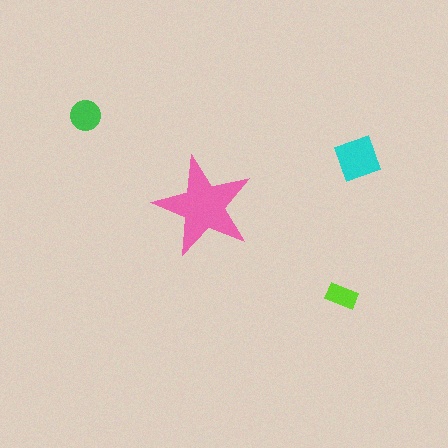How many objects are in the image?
There are 4 objects in the image.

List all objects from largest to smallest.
The pink star, the cyan square, the green circle, the lime rectangle.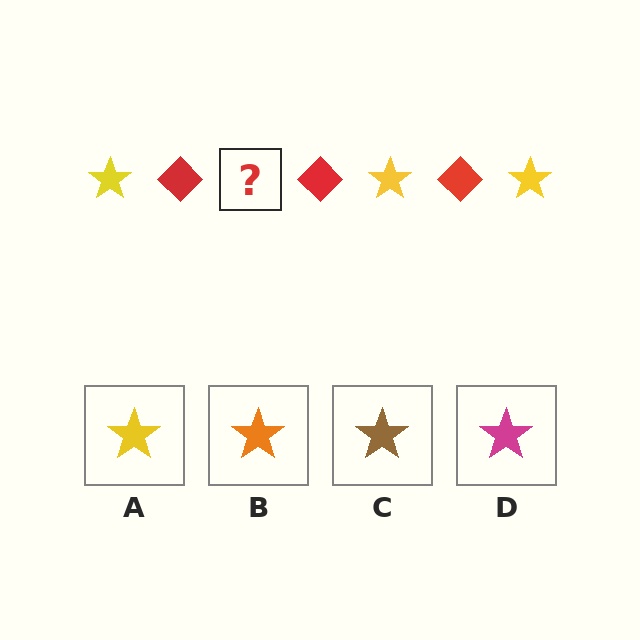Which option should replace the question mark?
Option A.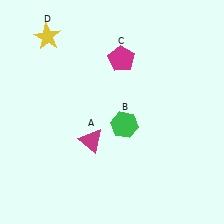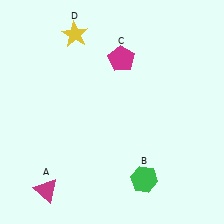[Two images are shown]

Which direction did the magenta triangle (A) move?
The magenta triangle (A) moved down.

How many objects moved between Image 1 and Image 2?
3 objects moved between the two images.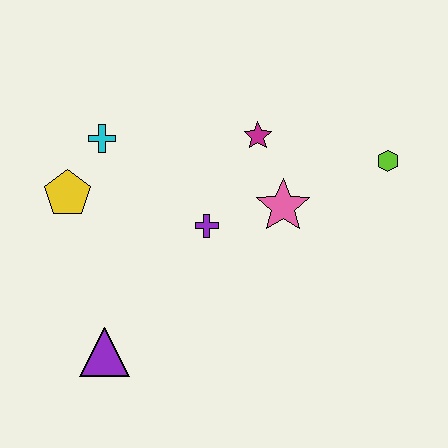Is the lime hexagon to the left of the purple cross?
No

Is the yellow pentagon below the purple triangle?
No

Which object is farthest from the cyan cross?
The lime hexagon is farthest from the cyan cross.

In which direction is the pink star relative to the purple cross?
The pink star is to the right of the purple cross.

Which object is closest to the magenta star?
The pink star is closest to the magenta star.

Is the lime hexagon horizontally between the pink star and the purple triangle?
No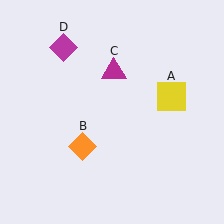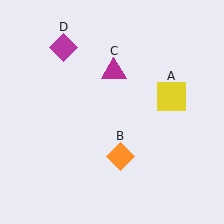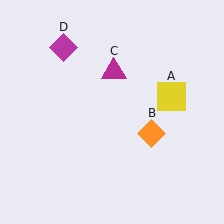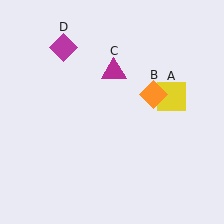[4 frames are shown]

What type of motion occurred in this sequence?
The orange diamond (object B) rotated counterclockwise around the center of the scene.